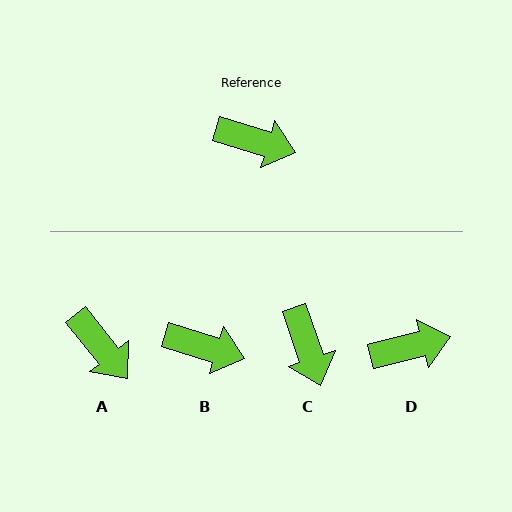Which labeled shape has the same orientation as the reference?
B.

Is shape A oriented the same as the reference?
No, it is off by about 35 degrees.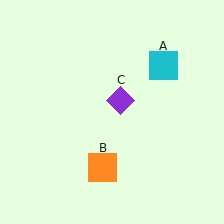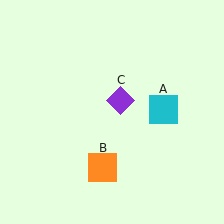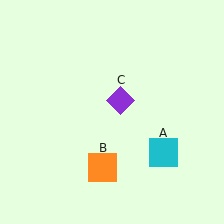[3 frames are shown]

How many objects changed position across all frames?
1 object changed position: cyan square (object A).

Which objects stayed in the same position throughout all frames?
Orange square (object B) and purple diamond (object C) remained stationary.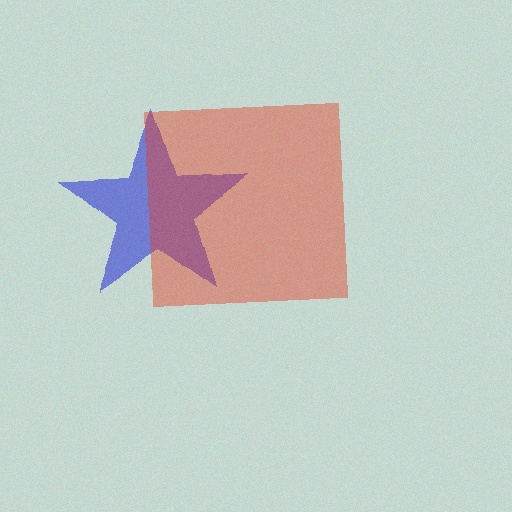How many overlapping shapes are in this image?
There are 2 overlapping shapes in the image.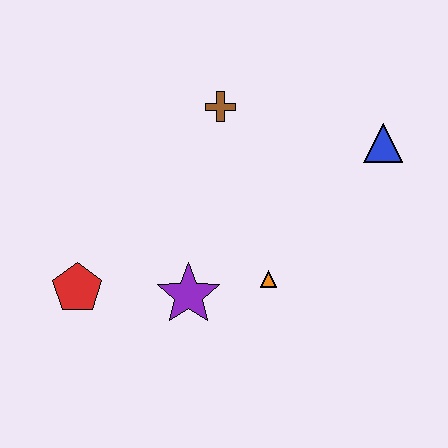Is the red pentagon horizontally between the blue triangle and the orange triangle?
No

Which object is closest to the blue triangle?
The brown cross is closest to the blue triangle.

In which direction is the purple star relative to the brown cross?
The purple star is below the brown cross.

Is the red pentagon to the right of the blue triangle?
No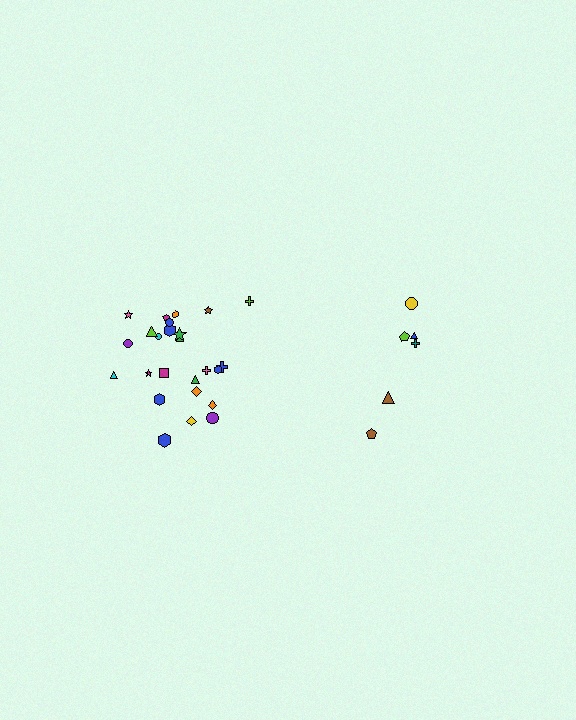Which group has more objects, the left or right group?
The left group.